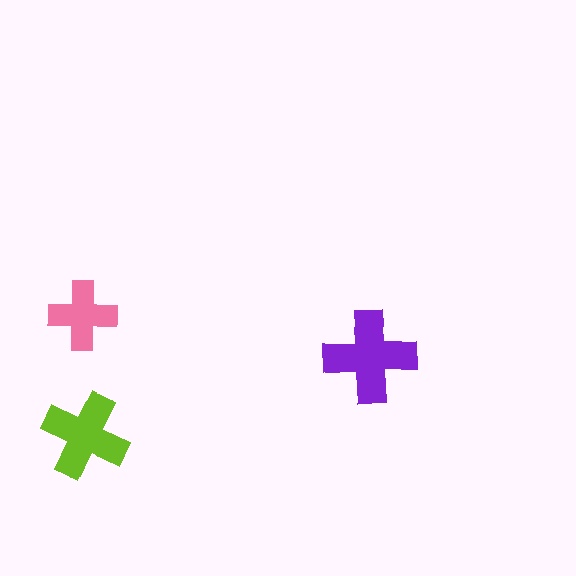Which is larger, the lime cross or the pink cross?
The lime one.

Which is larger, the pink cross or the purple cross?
The purple one.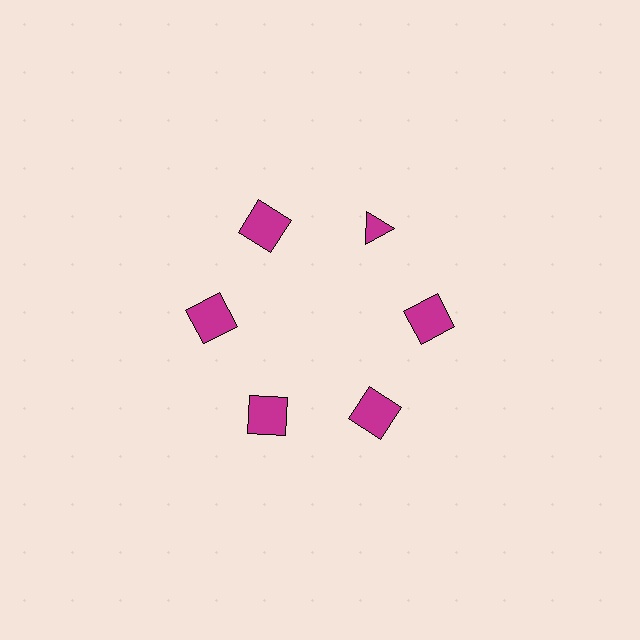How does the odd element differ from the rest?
It has a different shape: triangle instead of square.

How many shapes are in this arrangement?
There are 6 shapes arranged in a ring pattern.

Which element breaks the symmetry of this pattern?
The magenta triangle at roughly the 1 o'clock position breaks the symmetry. All other shapes are magenta squares.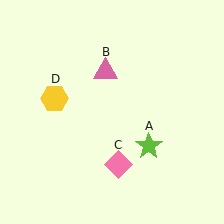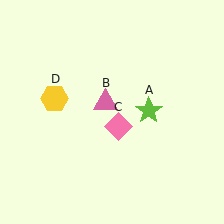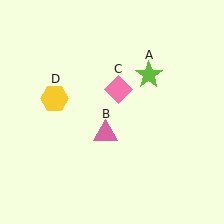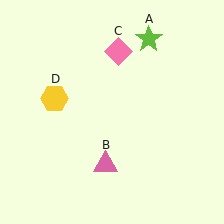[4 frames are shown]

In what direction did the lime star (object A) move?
The lime star (object A) moved up.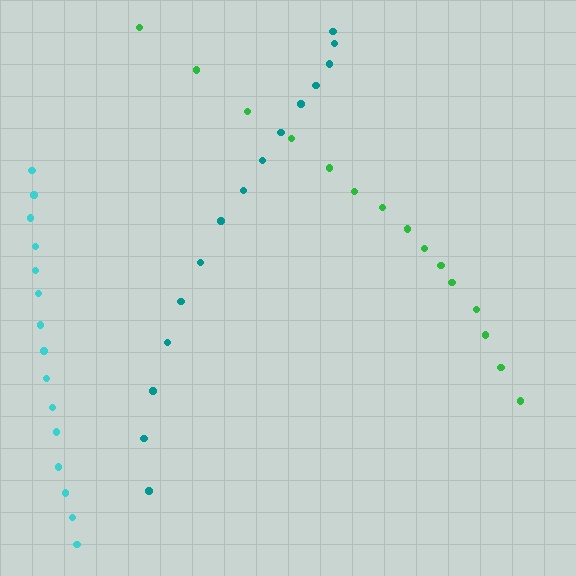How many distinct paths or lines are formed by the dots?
There are 3 distinct paths.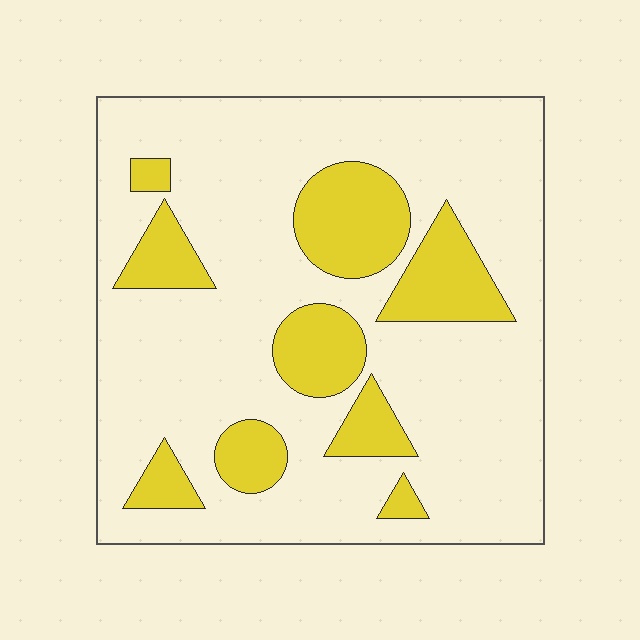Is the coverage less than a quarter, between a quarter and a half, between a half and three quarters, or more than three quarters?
Less than a quarter.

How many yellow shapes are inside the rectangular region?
9.